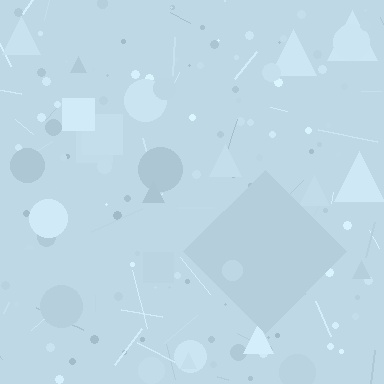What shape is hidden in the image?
A diamond is hidden in the image.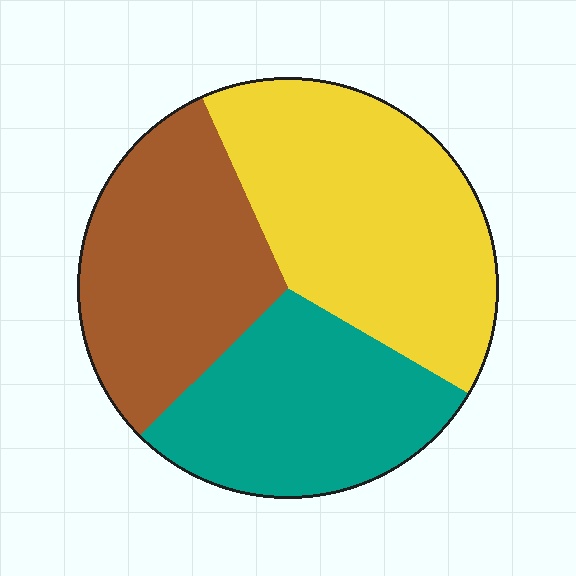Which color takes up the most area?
Yellow, at roughly 40%.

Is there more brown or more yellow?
Yellow.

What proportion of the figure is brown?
Brown covers roughly 30% of the figure.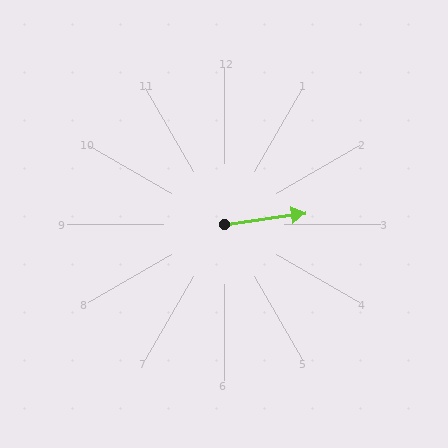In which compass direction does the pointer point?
East.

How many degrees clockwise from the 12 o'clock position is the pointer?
Approximately 82 degrees.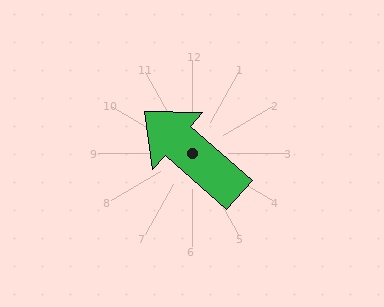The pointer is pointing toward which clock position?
Roughly 10 o'clock.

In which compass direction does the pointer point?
Northwest.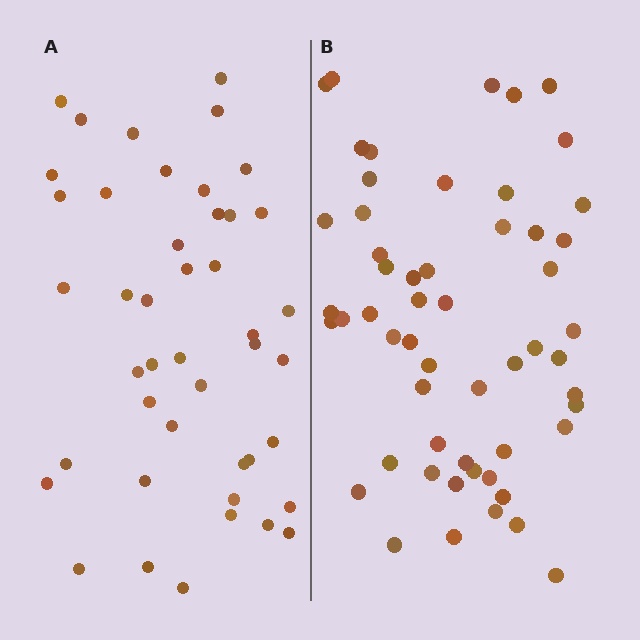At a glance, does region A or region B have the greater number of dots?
Region B (the right region) has more dots.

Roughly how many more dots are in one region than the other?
Region B has roughly 12 or so more dots than region A.